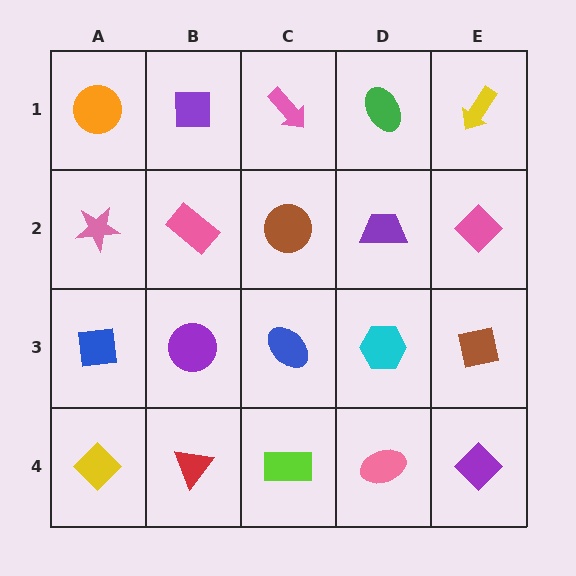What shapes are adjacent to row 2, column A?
An orange circle (row 1, column A), a blue square (row 3, column A), a pink rectangle (row 2, column B).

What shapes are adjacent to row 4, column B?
A purple circle (row 3, column B), a yellow diamond (row 4, column A), a lime rectangle (row 4, column C).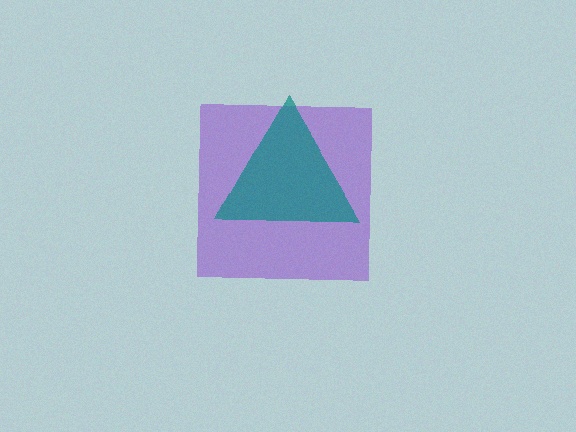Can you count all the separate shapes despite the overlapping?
Yes, there are 2 separate shapes.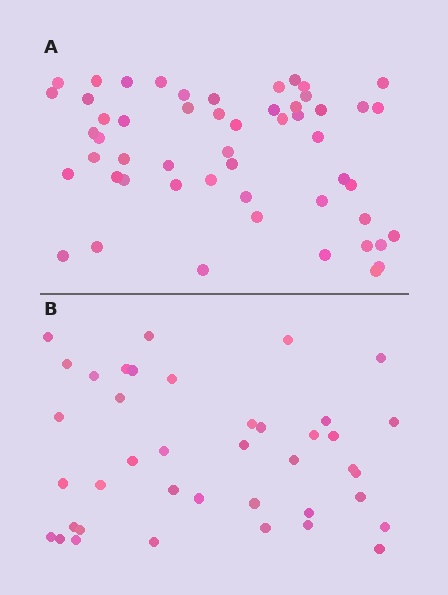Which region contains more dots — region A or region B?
Region A (the top region) has more dots.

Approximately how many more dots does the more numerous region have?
Region A has approximately 15 more dots than region B.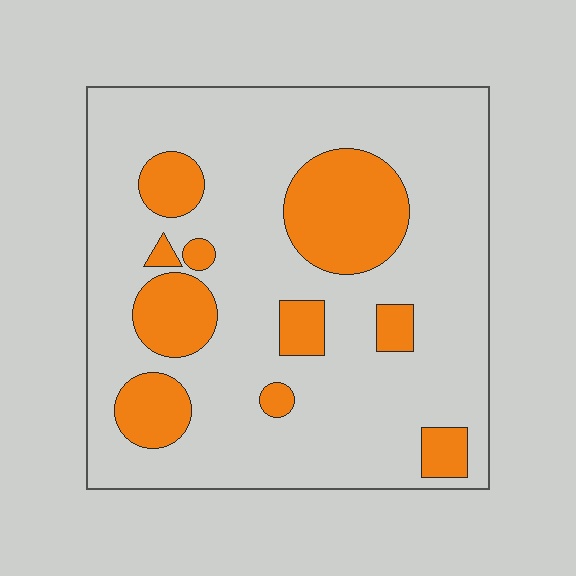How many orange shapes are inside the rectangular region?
10.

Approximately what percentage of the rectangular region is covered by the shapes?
Approximately 20%.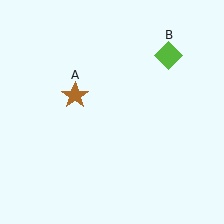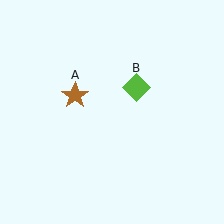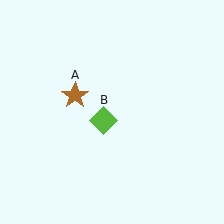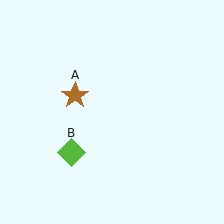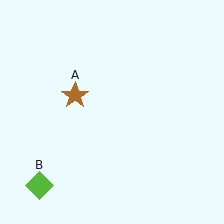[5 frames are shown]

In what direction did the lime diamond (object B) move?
The lime diamond (object B) moved down and to the left.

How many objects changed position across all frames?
1 object changed position: lime diamond (object B).